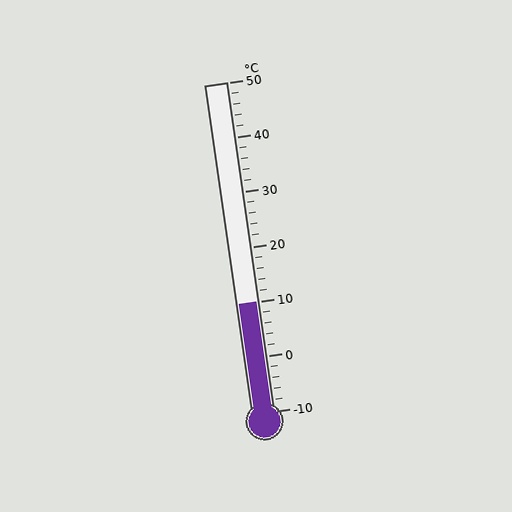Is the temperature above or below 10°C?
The temperature is at 10°C.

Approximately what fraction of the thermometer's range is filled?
The thermometer is filled to approximately 35% of its range.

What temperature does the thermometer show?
The thermometer shows approximately 10°C.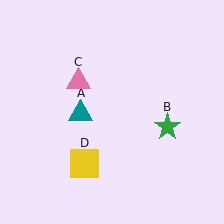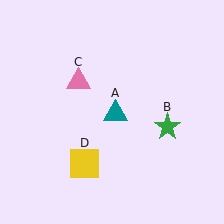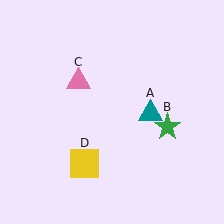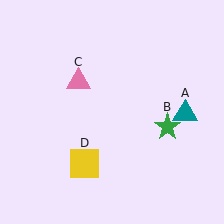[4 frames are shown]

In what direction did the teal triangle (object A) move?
The teal triangle (object A) moved right.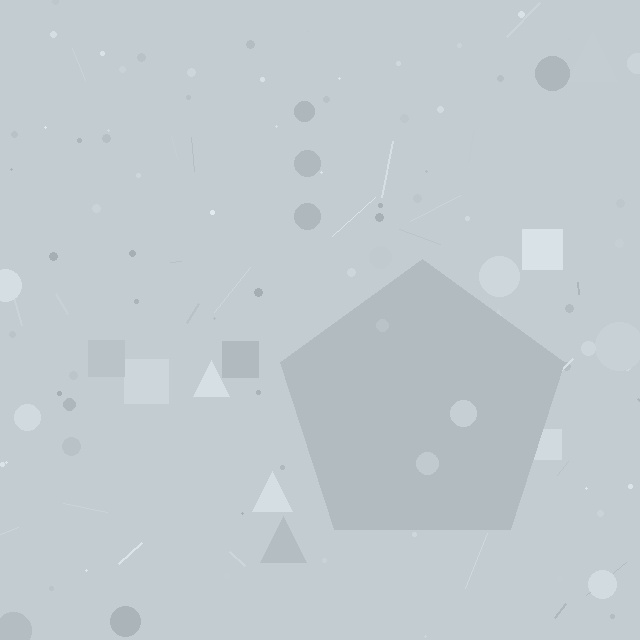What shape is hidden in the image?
A pentagon is hidden in the image.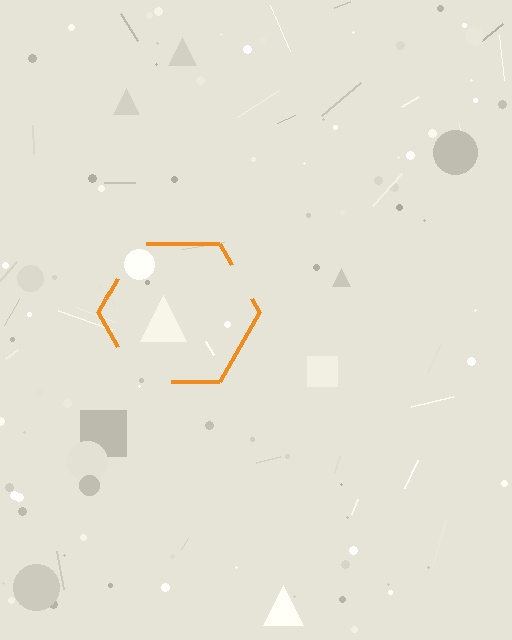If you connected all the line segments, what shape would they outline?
They would outline a hexagon.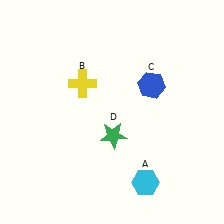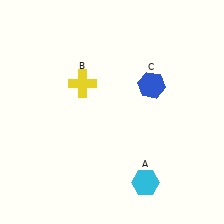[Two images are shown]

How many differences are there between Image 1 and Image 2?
There is 1 difference between the two images.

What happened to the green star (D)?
The green star (D) was removed in Image 2. It was in the bottom-right area of Image 1.